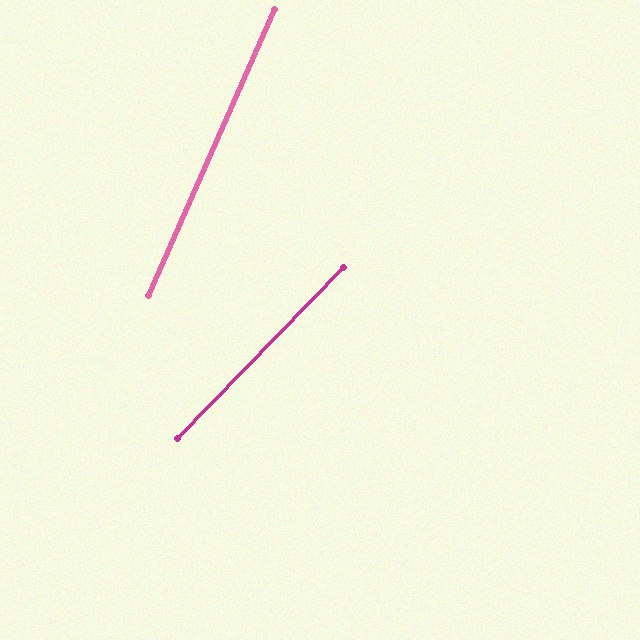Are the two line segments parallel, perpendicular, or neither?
Neither parallel nor perpendicular — they differ by about 20°.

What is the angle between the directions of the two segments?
Approximately 20 degrees.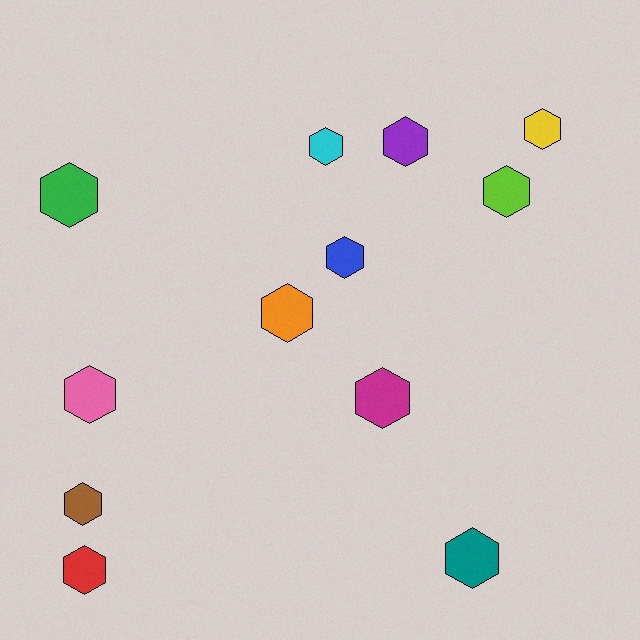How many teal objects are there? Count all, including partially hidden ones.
There is 1 teal object.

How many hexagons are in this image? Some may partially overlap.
There are 12 hexagons.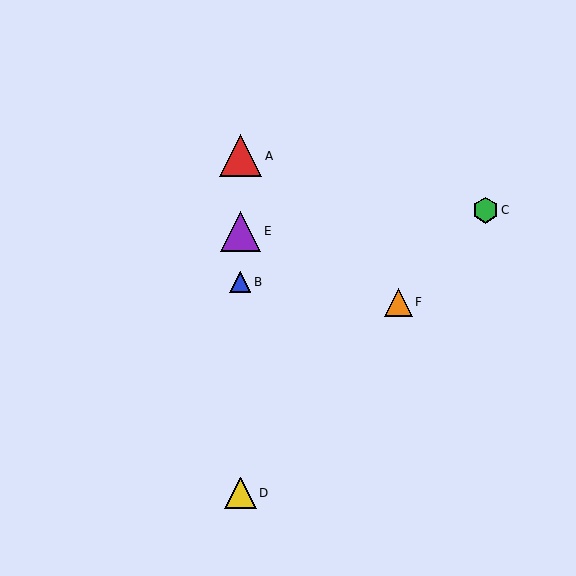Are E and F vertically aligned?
No, E is at x≈240 and F is at x≈398.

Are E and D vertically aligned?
Yes, both are at x≈240.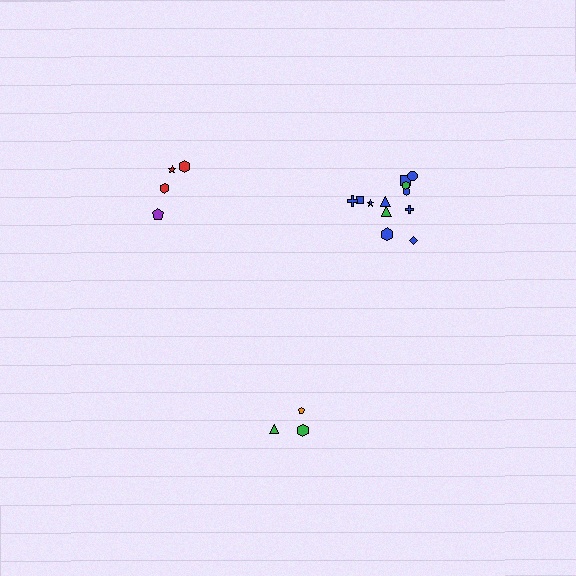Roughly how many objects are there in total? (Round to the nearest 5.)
Roughly 20 objects in total.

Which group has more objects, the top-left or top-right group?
The top-right group.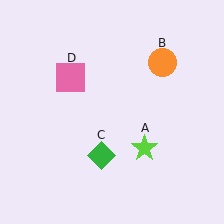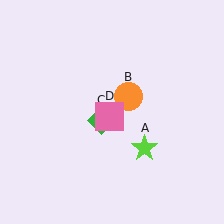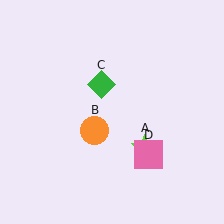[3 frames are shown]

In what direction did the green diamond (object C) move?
The green diamond (object C) moved up.